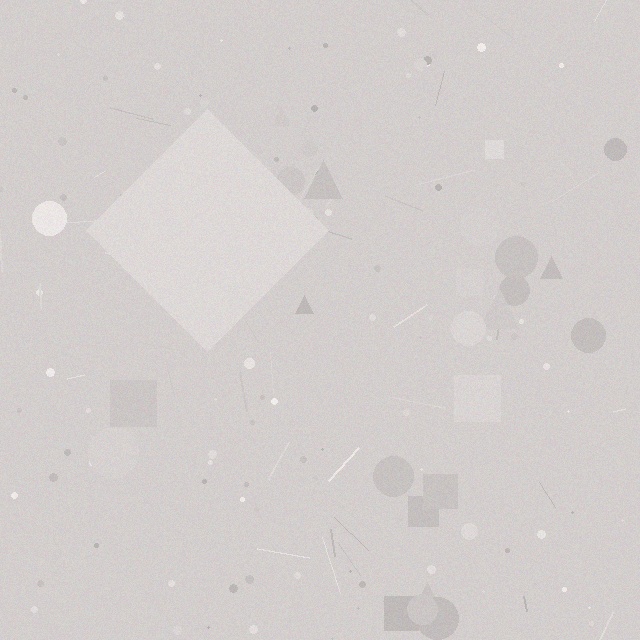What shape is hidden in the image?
A diamond is hidden in the image.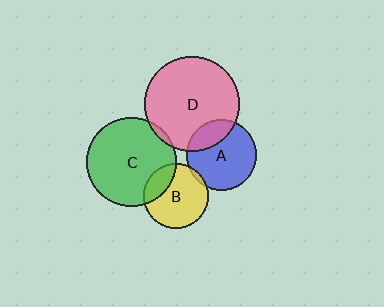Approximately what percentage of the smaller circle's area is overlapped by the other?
Approximately 5%.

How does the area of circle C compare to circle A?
Approximately 1.6 times.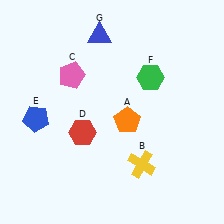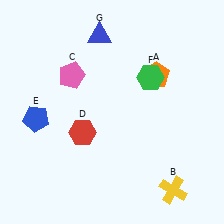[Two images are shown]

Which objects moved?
The objects that moved are: the orange pentagon (A), the yellow cross (B).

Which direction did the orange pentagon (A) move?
The orange pentagon (A) moved up.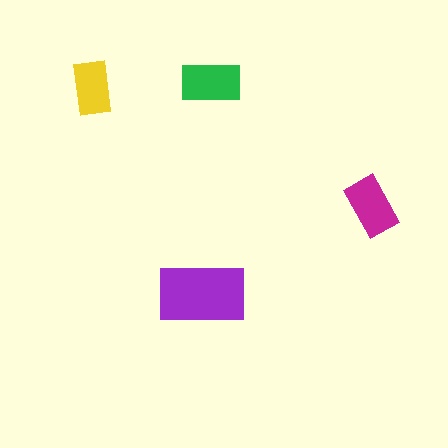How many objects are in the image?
There are 4 objects in the image.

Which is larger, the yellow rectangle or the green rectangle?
The green one.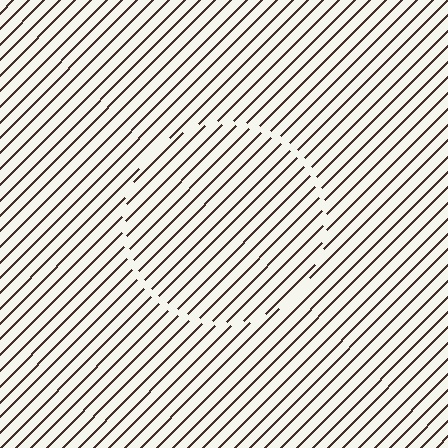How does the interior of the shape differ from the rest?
The interior of the shape contains the same grating, shifted by half a period — the contour is defined by the phase discontinuity where line-ends from the inner and outer gratings abut.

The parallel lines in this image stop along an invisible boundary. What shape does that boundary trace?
An illusory circle. The interior of the shape contains the same grating, shifted by half a period — the contour is defined by the phase discontinuity where line-ends from the inner and outer gratings abut.